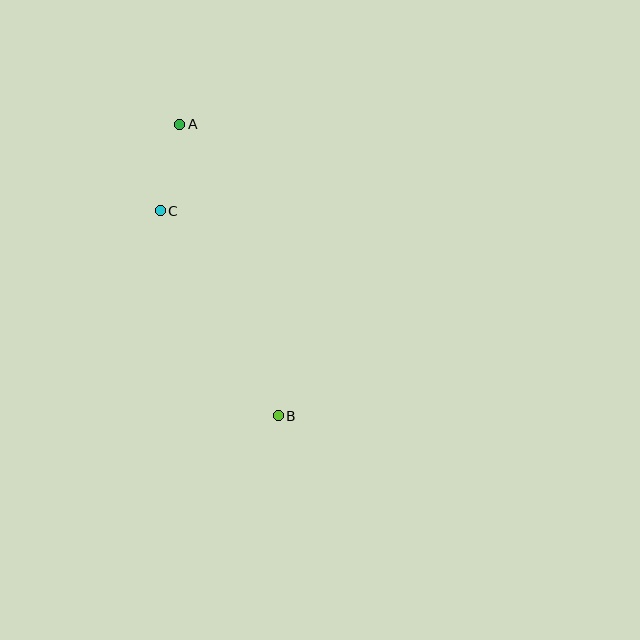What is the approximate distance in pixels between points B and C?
The distance between B and C is approximately 236 pixels.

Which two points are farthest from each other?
Points A and B are farthest from each other.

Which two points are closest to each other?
Points A and C are closest to each other.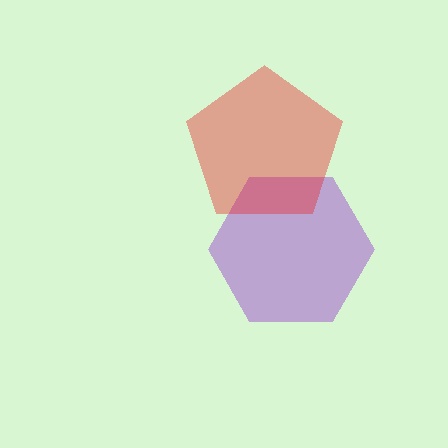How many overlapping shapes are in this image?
There are 2 overlapping shapes in the image.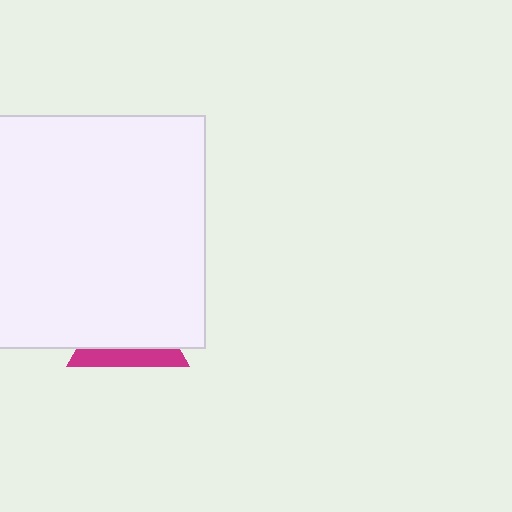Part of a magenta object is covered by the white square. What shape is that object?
It is a triangle.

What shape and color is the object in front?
The object in front is a white square.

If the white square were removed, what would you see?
You would see the complete magenta triangle.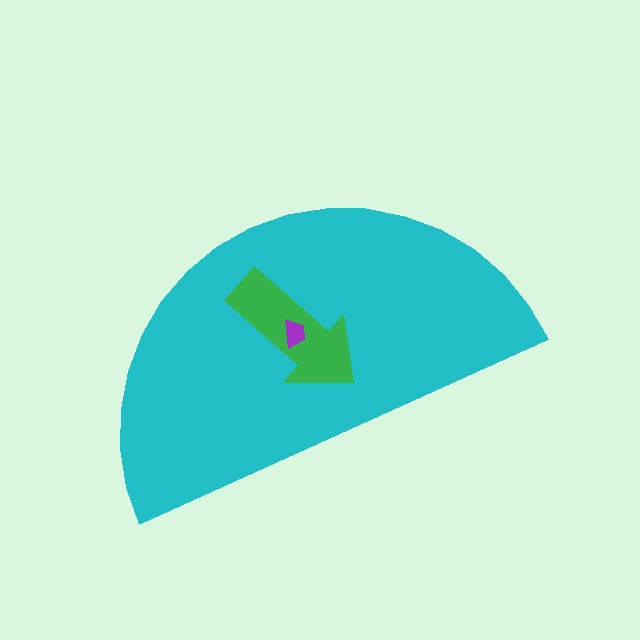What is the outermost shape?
The cyan semicircle.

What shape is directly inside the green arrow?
The purple trapezoid.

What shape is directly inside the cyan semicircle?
The green arrow.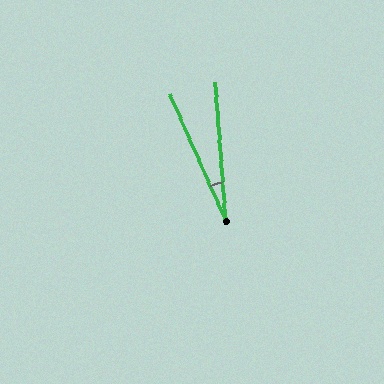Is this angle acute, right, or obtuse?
It is acute.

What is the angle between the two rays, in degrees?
Approximately 19 degrees.